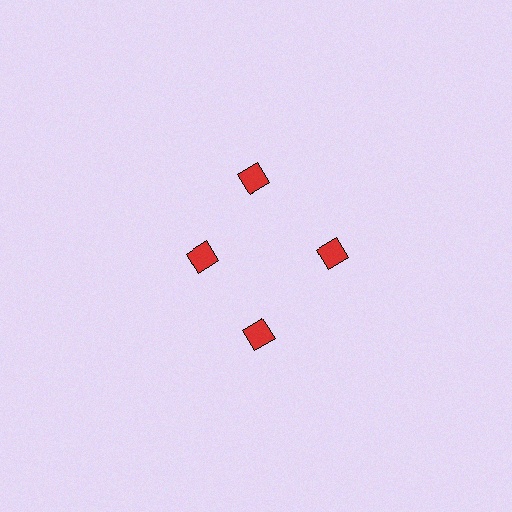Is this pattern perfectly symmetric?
No. The 4 red diamonds are arranged in a ring, but one element near the 9 o'clock position is pulled inward toward the center, breaking the 4-fold rotational symmetry.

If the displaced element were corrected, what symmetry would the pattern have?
It would have 4-fold rotational symmetry — the pattern would map onto itself every 90 degrees.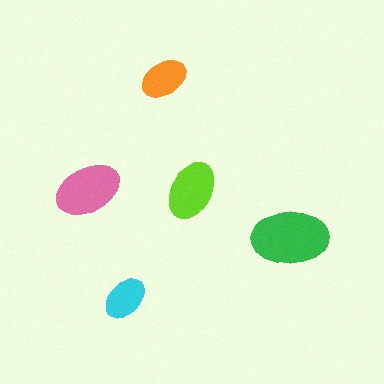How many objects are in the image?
There are 5 objects in the image.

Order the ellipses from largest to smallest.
the green one, the pink one, the lime one, the orange one, the cyan one.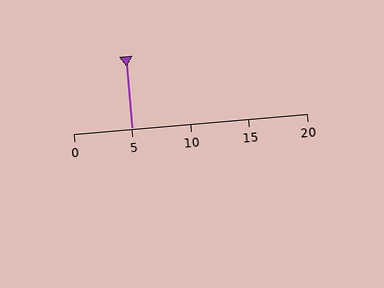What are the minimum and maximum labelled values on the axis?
The axis runs from 0 to 20.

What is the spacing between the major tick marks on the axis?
The major ticks are spaced 5 apart.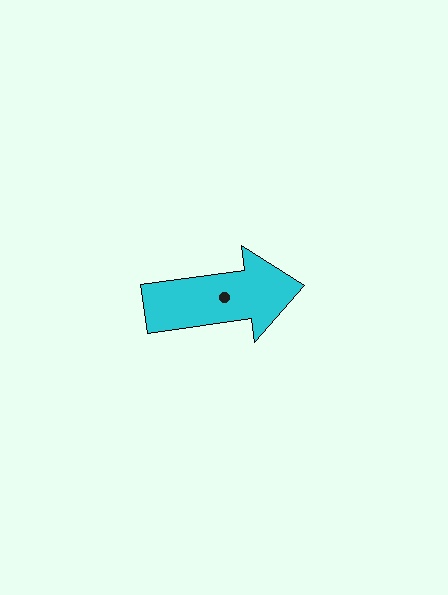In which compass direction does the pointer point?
East.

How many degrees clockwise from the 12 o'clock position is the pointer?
Approximately 82 degrees.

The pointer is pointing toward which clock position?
Roughly 3 o'clock.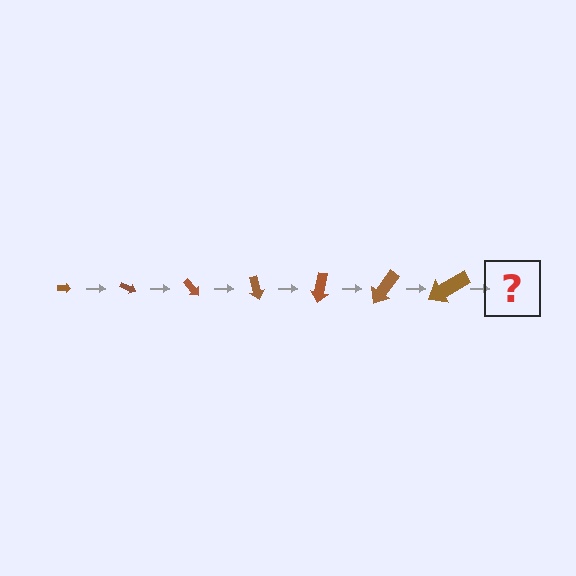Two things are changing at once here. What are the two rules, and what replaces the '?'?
The two rules are that the arrow grows larger each step and it rotates 25 degrees each step. The '?' should be an arrow, larger than the previous one and rotated 175 degrees from the start.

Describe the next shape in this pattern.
It should be an arrow, larger than the previous one and rotated 175 degrees from the start.